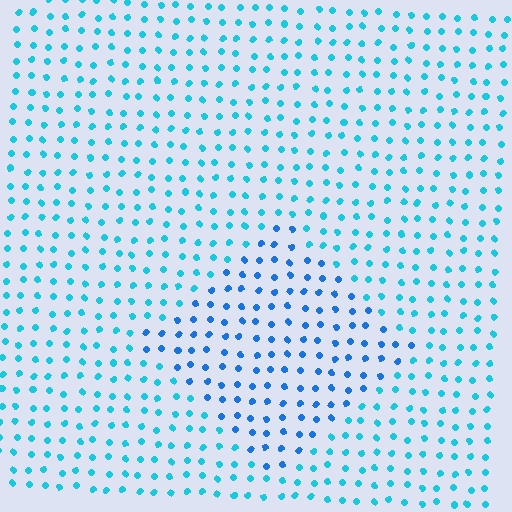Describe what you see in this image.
The image is filled with small cyan elements in a uniform arrangement. A diamond-shaped region is visible where the elements are tinted to a slightly different hue, forming a subtle color boundary.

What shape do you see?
I see a diamond.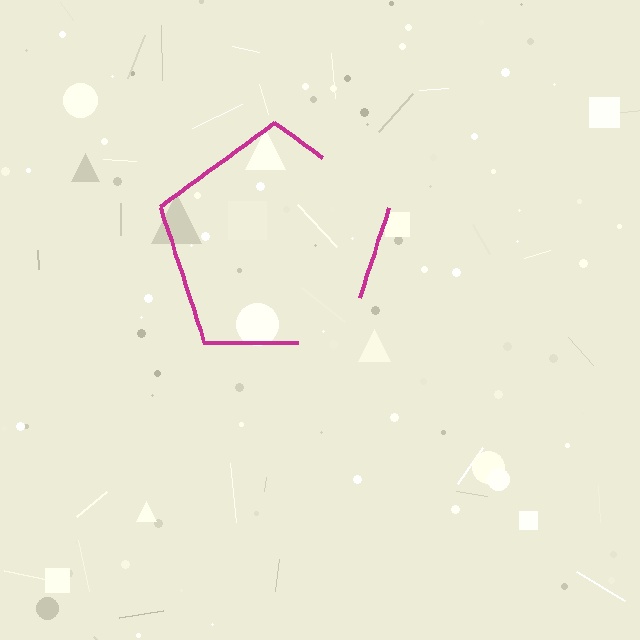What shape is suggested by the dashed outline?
The dashed outline suggests a pentagon.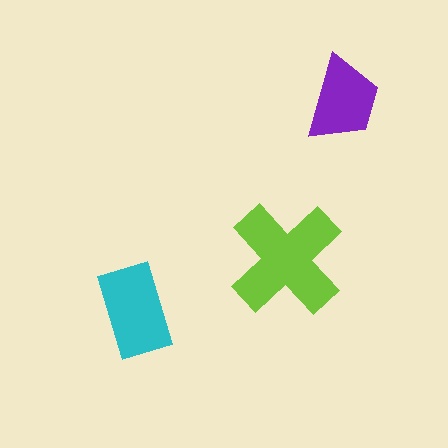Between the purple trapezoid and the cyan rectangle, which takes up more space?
The cyan rectangle.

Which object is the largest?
The lime cross.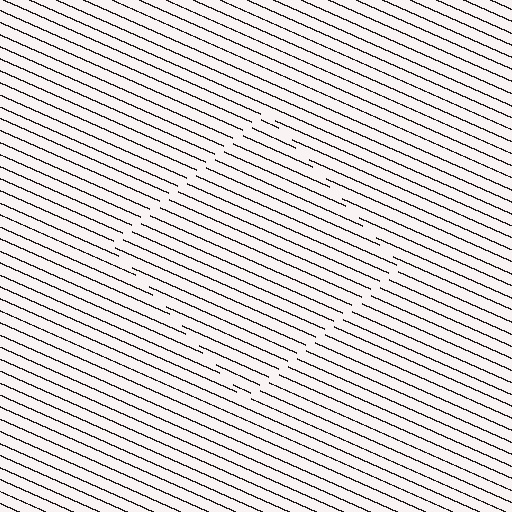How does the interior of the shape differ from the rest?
The interior of the shape contains the same grating, shifted by half a period — the contour is defined by the phase discontinuity where line-ends from the inner and outer gratings abut.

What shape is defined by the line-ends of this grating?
An illusory square. The interior of the shape contains the same grating, shifted by half a period — the contour is defined by the phase discontinuity where line-ends from the inner and outer gratings abut.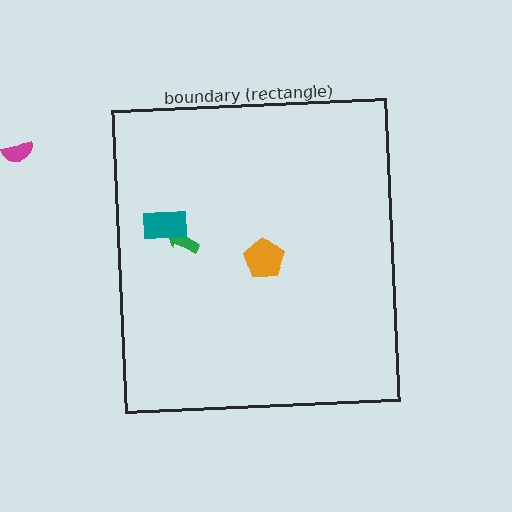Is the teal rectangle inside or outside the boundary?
Inside.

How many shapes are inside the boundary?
3 inside, 1 outside.